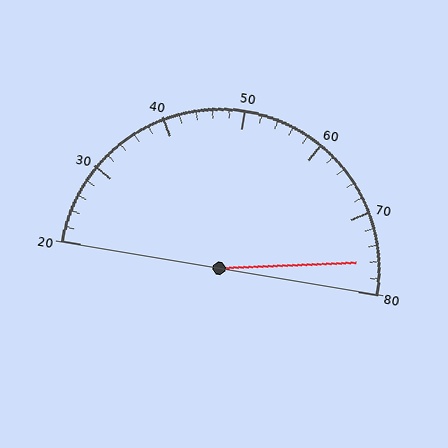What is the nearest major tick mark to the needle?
The nearest major tick mark is 80.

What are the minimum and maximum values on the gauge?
The gauge ranges from 20 to 80.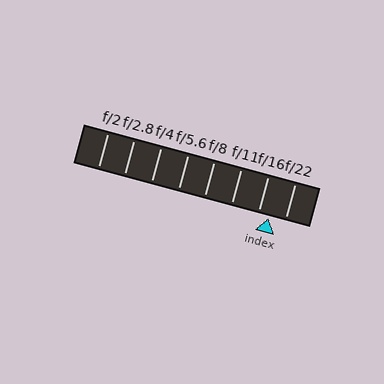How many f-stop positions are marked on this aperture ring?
There are 8 f-stop positions marked.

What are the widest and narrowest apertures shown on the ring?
The widest aperture shown is f/2 and the narrowest is f/22.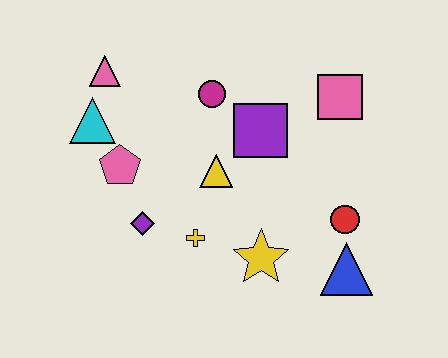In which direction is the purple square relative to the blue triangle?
The purple square is above the blue triangle.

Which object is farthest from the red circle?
The pink triangle is farthest from the red circle.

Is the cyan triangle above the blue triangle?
Yes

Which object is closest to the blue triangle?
The red circle is closest to the blue triangle.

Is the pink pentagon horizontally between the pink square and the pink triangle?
Yes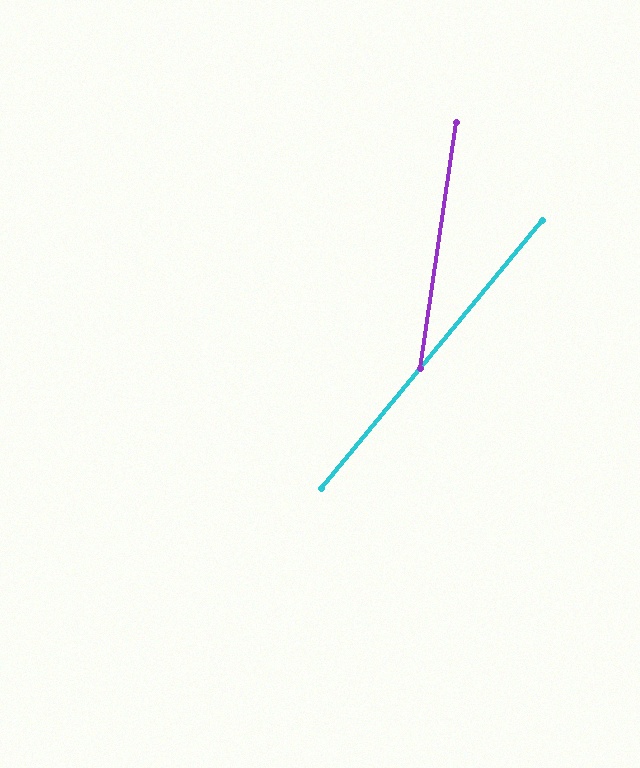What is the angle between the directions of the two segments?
Approximately 31 degrees.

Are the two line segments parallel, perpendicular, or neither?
Neither parallel nor perpendicular — they differ by about 31°.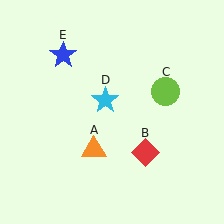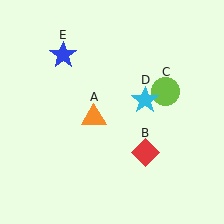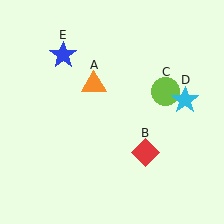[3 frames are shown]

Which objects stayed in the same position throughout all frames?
Red diamond (object B) and lime circle (object C) and blue star (object E) remained stationary.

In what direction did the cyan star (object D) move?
The cyan star (object D) moved right.